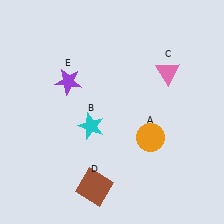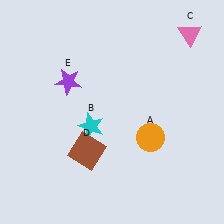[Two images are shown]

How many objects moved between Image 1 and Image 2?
2 objects moved between the two images.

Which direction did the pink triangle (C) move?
The pink triangle (C) moved up.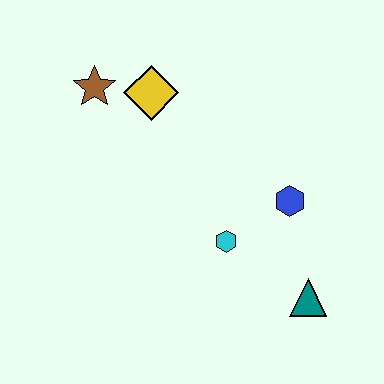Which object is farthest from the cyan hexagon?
The brown star is farthest from the cyan hexagon.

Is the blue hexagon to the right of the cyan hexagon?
Yes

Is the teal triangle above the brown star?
No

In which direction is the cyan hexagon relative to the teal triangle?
The cyan hexagon is to the left of the teal triangle.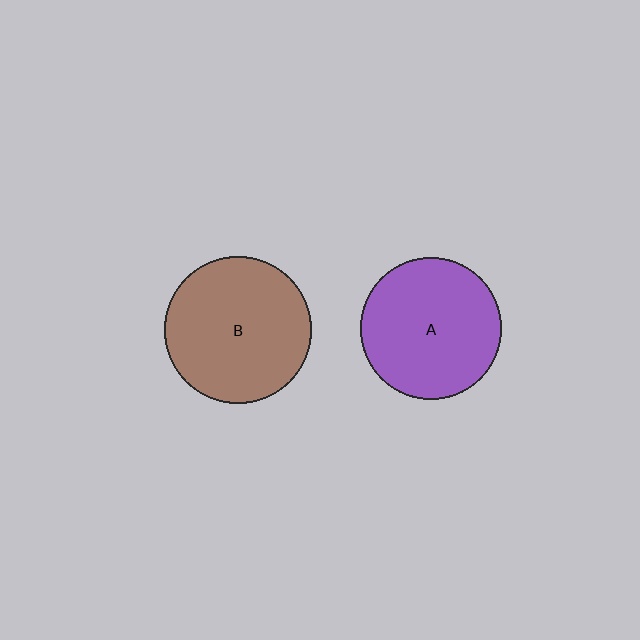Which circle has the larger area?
Circle B (brown).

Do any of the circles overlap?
No, none of the circles overlap.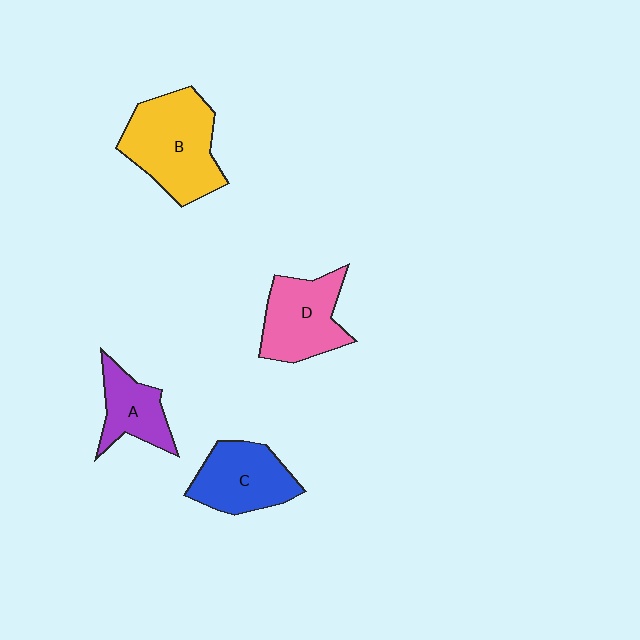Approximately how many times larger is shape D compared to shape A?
Approximately 1.4 times.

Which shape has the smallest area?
Shape A (purple).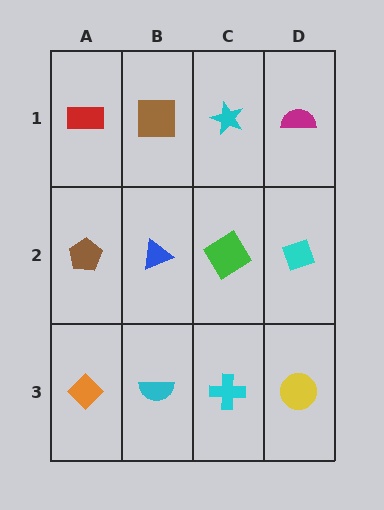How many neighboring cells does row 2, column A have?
3.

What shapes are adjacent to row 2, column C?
A cyan star (row 1, column C), a cyan cross (row 3, column C), a blue triangle (row 2, column B), a cyan diamond (row 2, column D).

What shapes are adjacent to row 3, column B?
A blue triangle (row 2, column B), an orange diamond (row 3, column A), a cyan cross (row 3, column C).